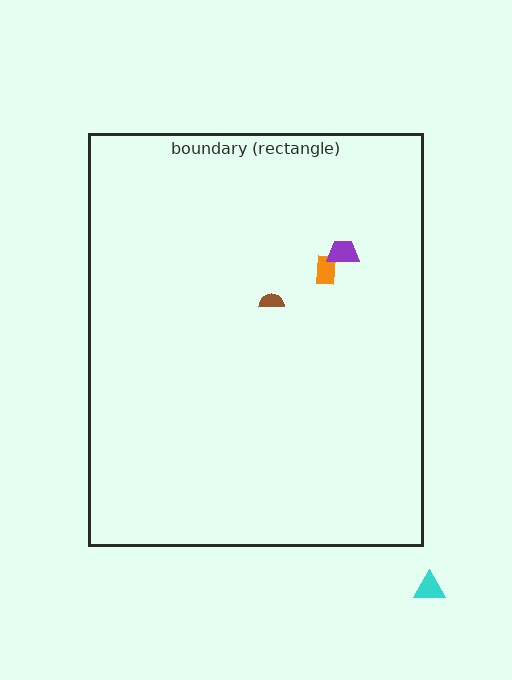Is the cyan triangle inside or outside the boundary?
Outside.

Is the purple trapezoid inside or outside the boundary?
Inside.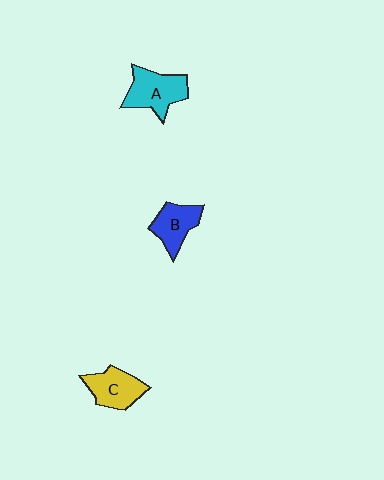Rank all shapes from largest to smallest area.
From largest to smallest: A (cyan), C (yellow), B (blue).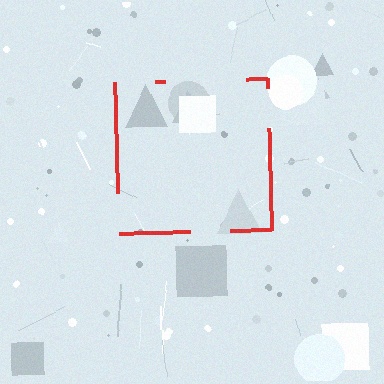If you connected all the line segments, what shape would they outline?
They would outline a square.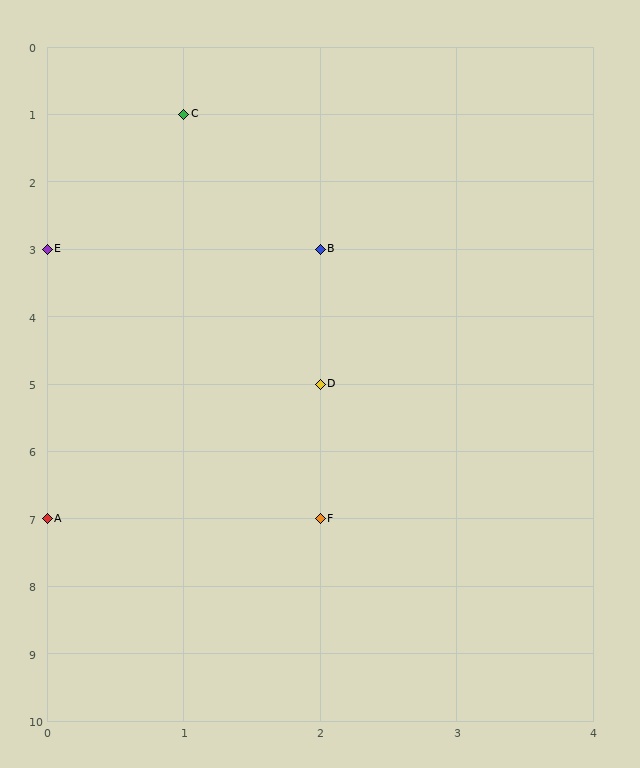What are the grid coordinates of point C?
Point C is at grid coordinates (1, 1).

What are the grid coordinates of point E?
Point E is at grid coordinates (0, 3).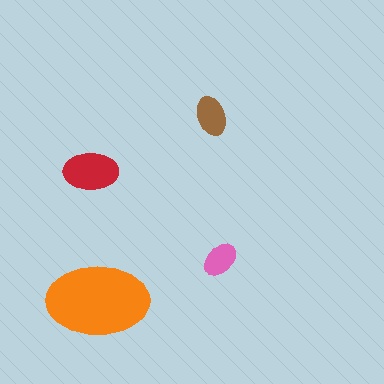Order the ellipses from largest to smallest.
the orange one, the red one, the brown one, the pink one.